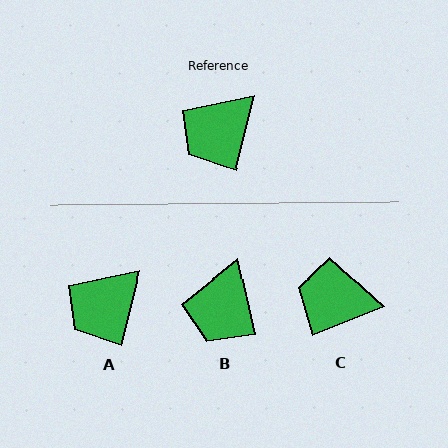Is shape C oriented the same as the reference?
No, it is off by about 54 degrees.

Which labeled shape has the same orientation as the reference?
A.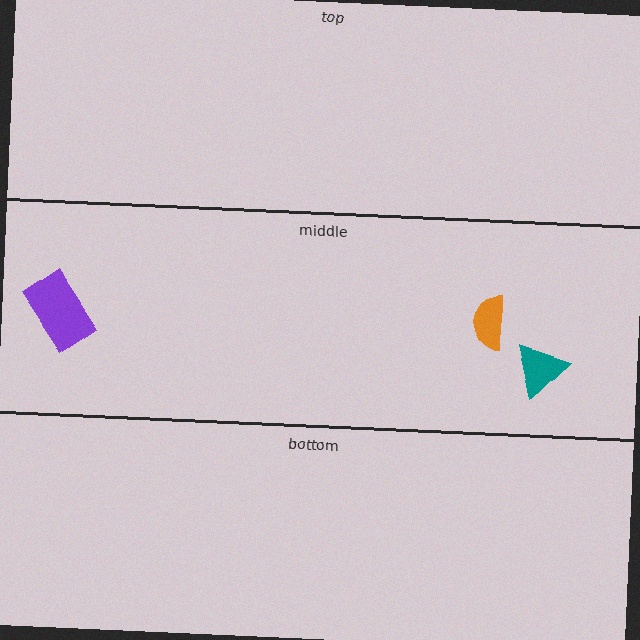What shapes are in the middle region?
The teal triangle, the orange semicircle, the purple rectangle.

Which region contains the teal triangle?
The middle region.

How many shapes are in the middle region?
3.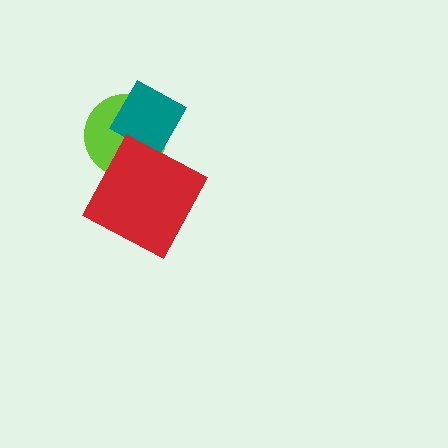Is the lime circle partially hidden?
Yes, it is partially covered by another shape.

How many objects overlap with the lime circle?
2 objects overlap with the lime circle.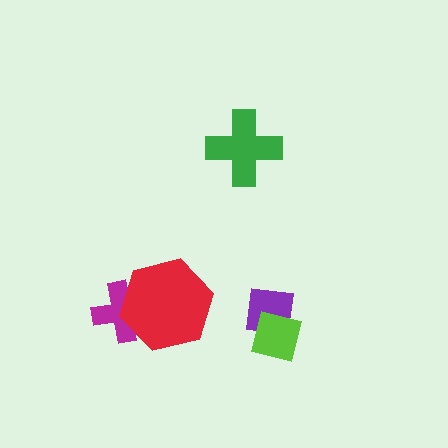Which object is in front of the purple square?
The lime square is in front of the purple square.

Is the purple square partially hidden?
Yes, it is partially covered by another shape.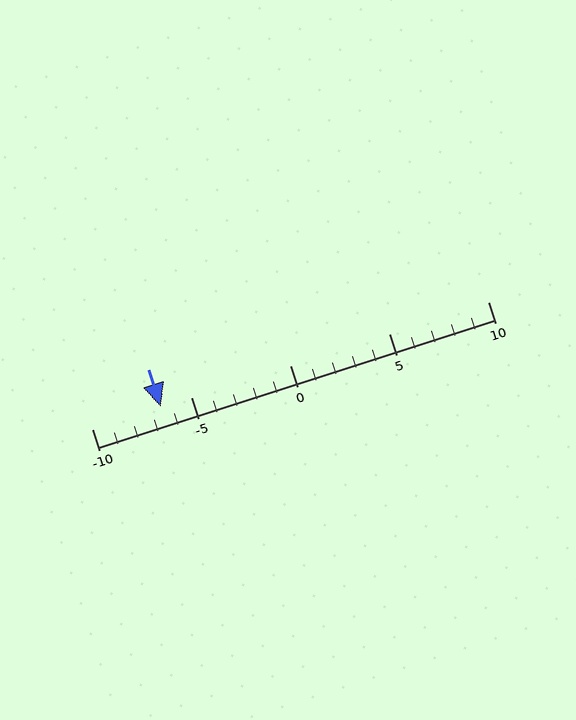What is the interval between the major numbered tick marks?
The major tick marks are spaced 5 units apart.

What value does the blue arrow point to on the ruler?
The blue arrow points to approximately -6.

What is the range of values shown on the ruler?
The ruler shows values from -10 to 10.